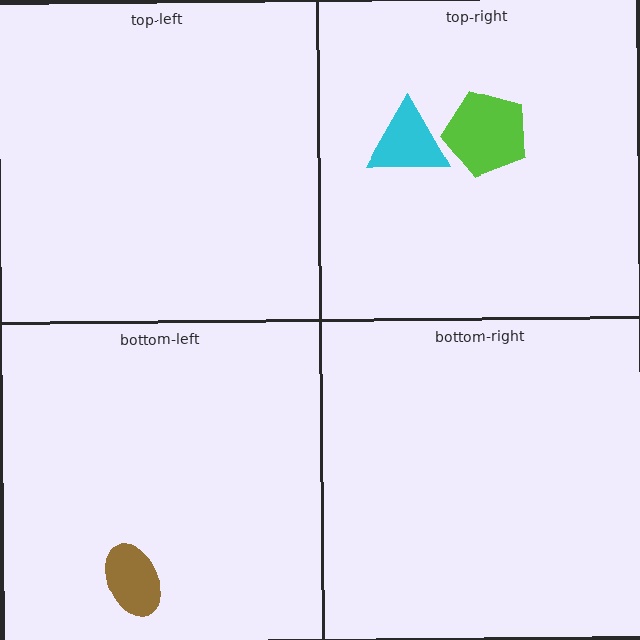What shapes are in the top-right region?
The cyan triangle, the lime pentagon.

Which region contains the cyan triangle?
The top-right region.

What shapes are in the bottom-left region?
The brown ellipse.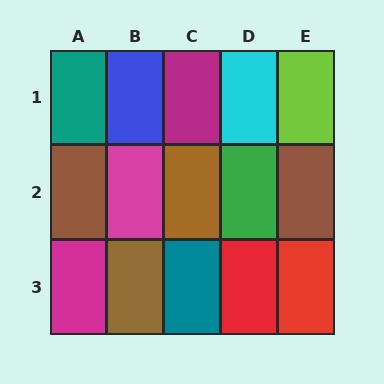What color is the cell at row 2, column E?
Brown.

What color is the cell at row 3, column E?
Red.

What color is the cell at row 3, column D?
Red.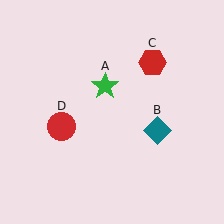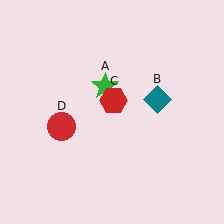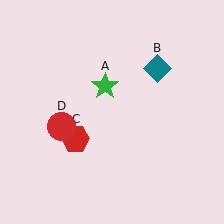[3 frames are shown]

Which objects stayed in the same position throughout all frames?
Green star (object A) and red circle (object D) remained stationary.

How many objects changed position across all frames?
2 objects changed position: teal diamond (object B), red hexagon (object C).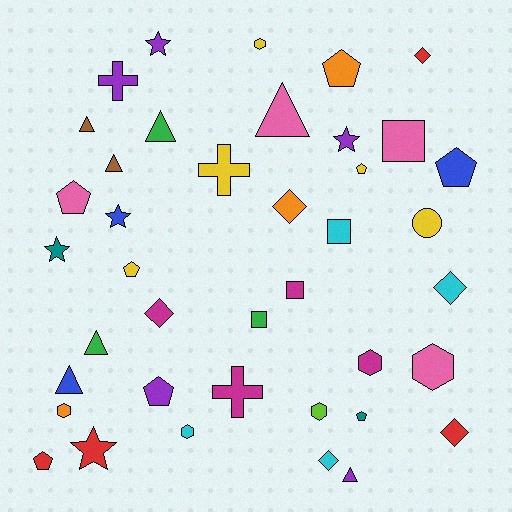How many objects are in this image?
There are 40 objects.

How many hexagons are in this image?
There are 6 hexagons.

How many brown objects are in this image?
There are 2 brown objects.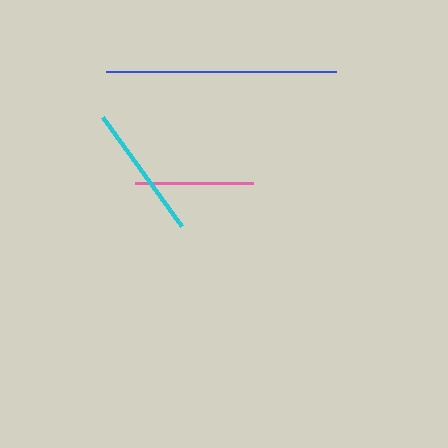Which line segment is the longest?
The blue line is the longest at approximately 230 pixels.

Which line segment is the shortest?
The pink line is the shortest at approximately 118 pixels.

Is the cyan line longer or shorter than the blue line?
The blue line is longer than the cyan line.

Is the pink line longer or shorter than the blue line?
The blue line is longer than the pink line.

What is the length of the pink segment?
The pink segment is approximately 118 pixels long.